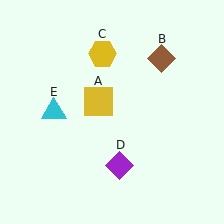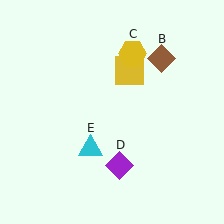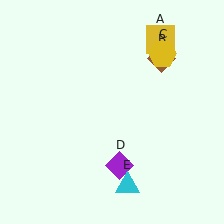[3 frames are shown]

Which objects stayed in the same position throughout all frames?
Brown diamond (object B) and purple diamond (object D) remained stationary.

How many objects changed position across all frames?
3 objects changed position: yellow square (object A), yellow hexagon (object C), cyan triangle (object E).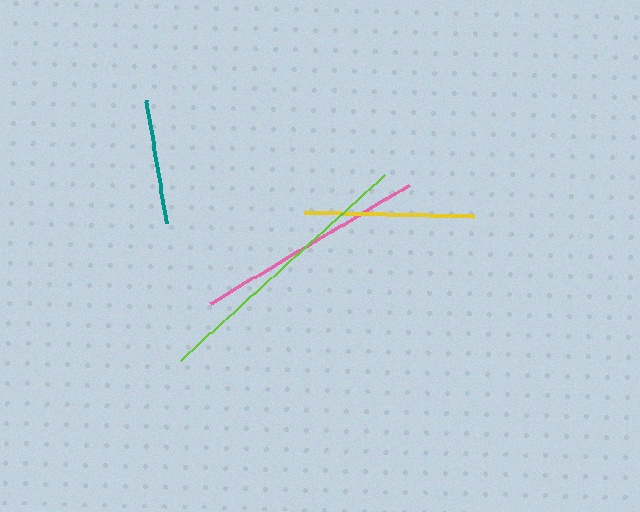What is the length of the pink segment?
The pink segment is approximately 231 pixels long.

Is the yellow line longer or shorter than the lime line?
The lime line is longer than the yellow line.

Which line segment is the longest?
The lime line is the longest at approximately 276 pixels.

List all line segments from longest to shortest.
From longest to shortest: lime, pink, yellow, teal.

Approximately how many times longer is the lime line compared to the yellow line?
The lime line is approximately 1.6 times the length of the yellow line.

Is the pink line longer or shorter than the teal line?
The pink line is longer than the teal line.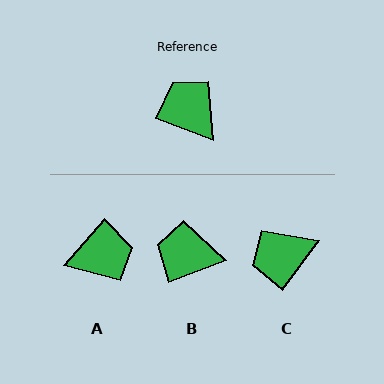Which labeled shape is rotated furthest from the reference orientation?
A, about 110 degrees away.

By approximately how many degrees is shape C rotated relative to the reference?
Approximately 75 degrees counter-clockwise.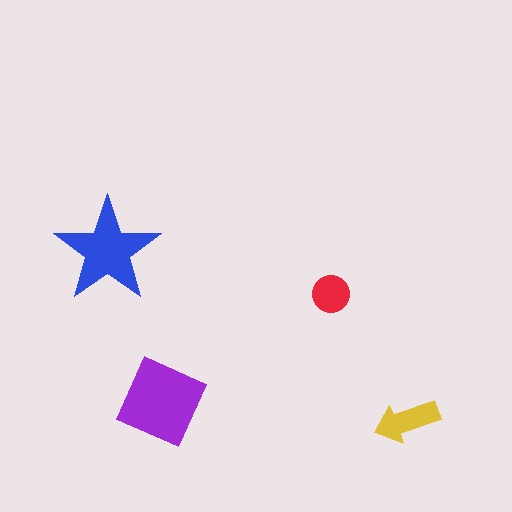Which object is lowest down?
The yellow arrow is bottommost.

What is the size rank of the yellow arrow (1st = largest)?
3rd.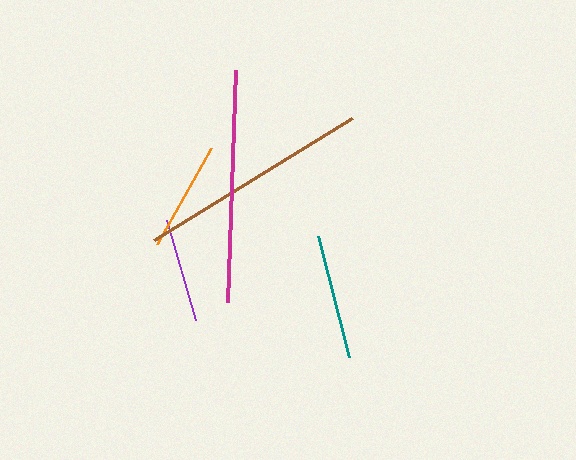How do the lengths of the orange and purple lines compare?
The orange and purple lines are approximately the same length.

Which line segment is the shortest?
The purple line is the shortest at approximately 104 pixels.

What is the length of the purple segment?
The purple segment is approximately 104 pixels long.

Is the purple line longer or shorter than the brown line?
The brown line is longer than the purple line.